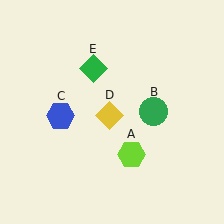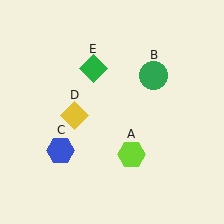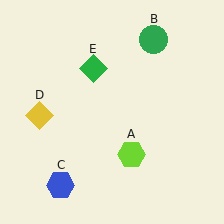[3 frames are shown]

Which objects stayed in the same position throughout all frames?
Lime hexagon (object A) and green diamond (object E) remained stationary.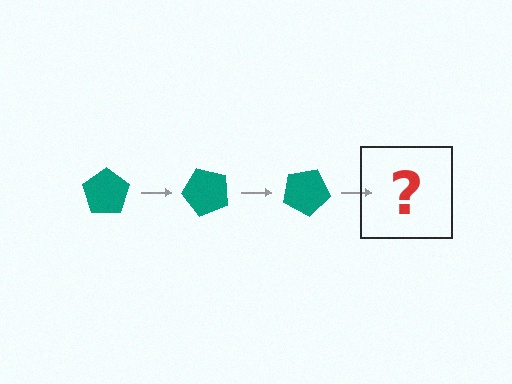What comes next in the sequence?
The next element should be a teal pentagon rotated 150 degrees.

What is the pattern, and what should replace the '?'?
The pattern is that the pentagon rotates 50 degrees each step. The '?' should be a teal pentagon rotated 150 degrees.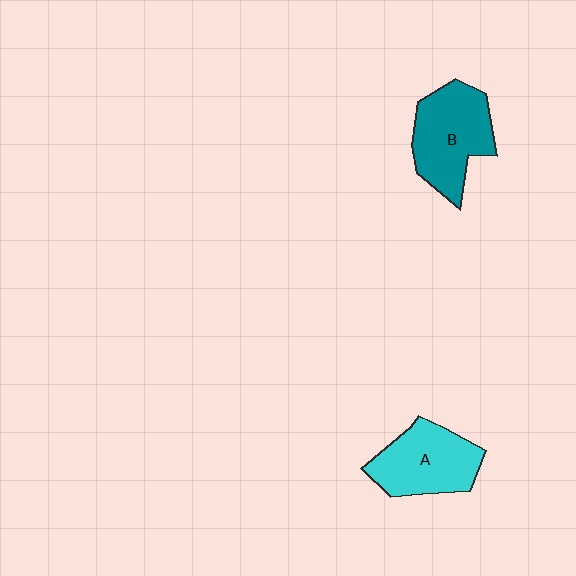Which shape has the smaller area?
Shape A (cyan).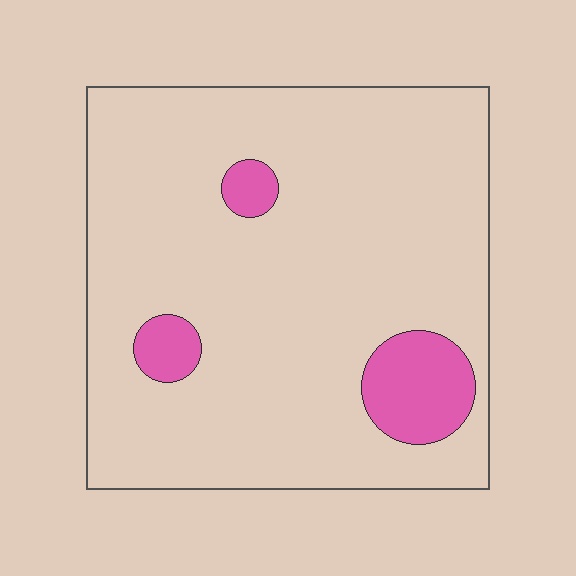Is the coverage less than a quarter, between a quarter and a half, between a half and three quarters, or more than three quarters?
Less than a quarter.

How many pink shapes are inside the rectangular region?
3.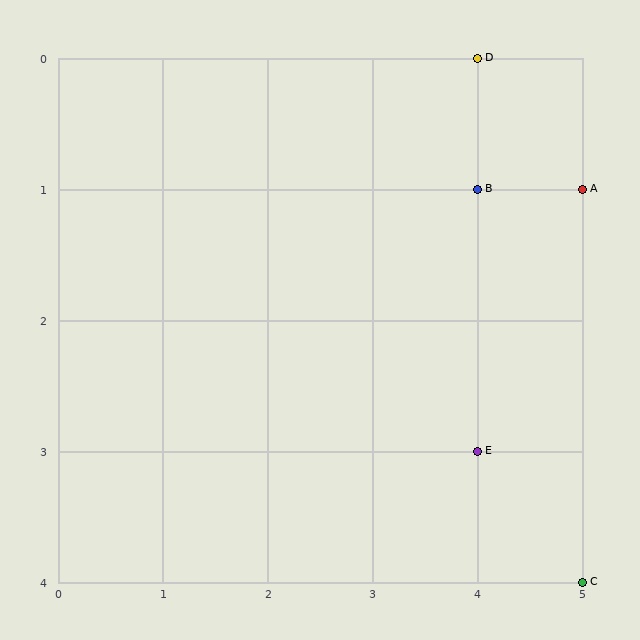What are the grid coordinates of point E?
Point E is at grid coordinates (4, 3).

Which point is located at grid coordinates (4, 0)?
Point D is at (4, 0).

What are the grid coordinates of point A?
Point A is at grid coordinates (5, 1).